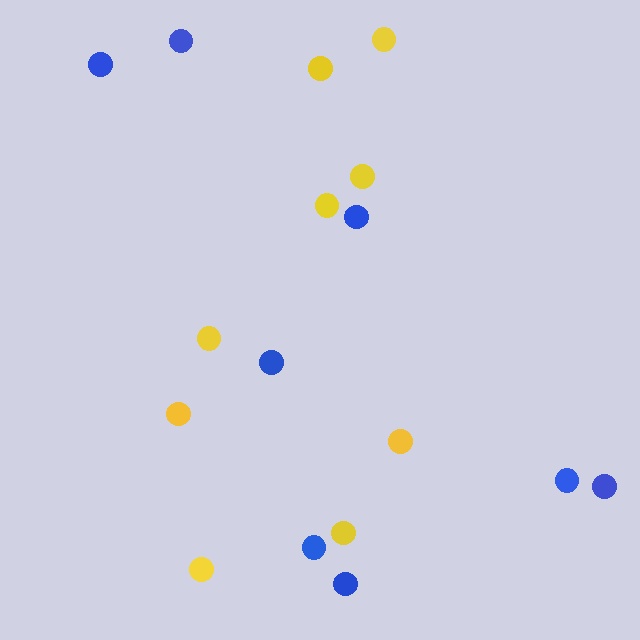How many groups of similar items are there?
There are 2 groups: one group of blue circles (8) and one group of yellow circles (9).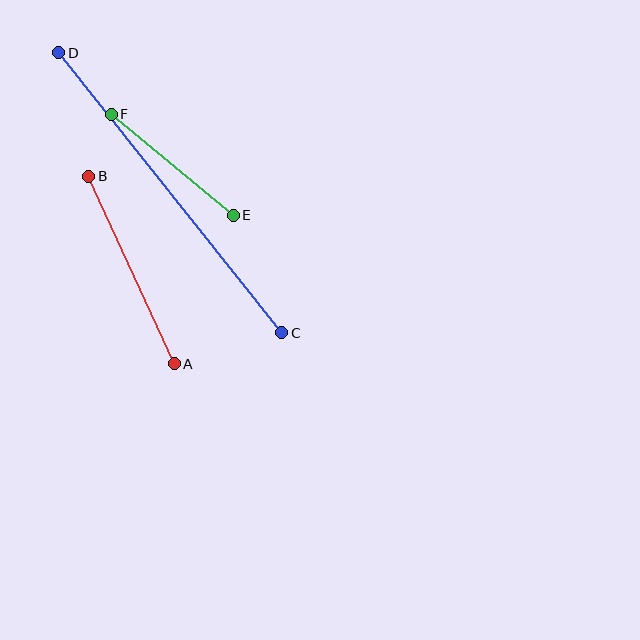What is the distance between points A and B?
The distance is approximately 206 pixels.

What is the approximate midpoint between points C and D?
The midpoint is at approximately (170, 193) pixels.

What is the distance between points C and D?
The distance is approximately 358 pixels.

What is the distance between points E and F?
The distance is approximately 159 pixels.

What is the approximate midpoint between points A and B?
The midpoint is at approximately (131, 270) pixels.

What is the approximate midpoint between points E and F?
The midpoint is at approximately (172, 165) pixels.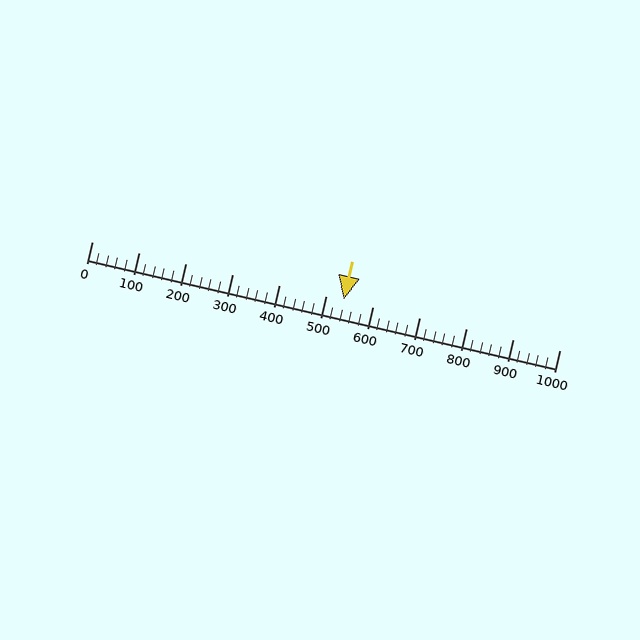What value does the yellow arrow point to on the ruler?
The yellow arrow points to approximately 538.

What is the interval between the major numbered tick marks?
The major tick marks are spaced 100 units apart.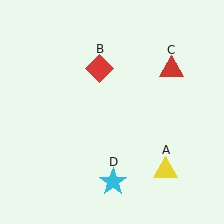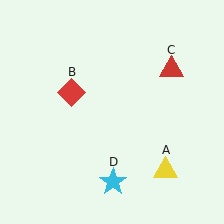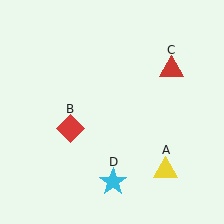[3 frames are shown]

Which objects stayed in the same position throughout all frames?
Yellow triangle (object A) and red triangle (object C) and cyan star (object D) remained stationary.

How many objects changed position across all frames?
1 object changed position: red diamond (object B).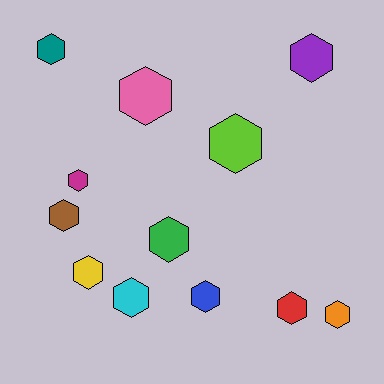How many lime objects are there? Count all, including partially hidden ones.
There is 1 lime object.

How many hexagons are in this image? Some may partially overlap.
There are 12 hexagons.